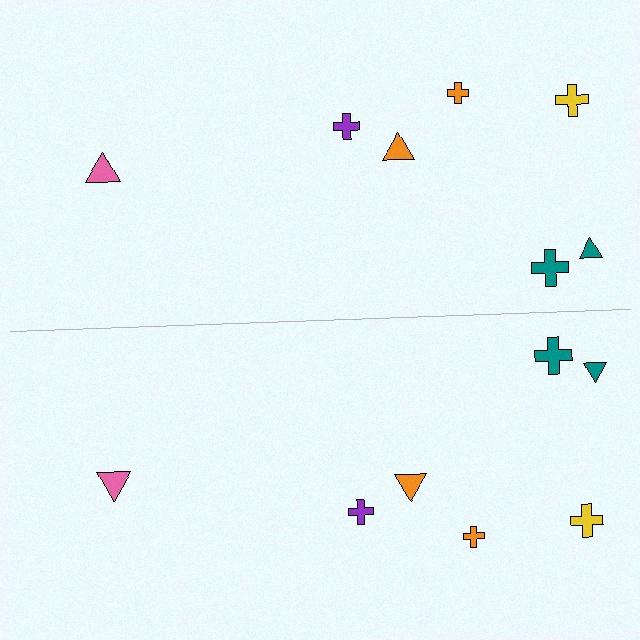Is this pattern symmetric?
Yes, this pattern has bilateral (reflection) symmetry.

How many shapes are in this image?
There are 14 shapes in this image.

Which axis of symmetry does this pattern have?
The pattern has a horizontal axis of symmetry running through the center of the image.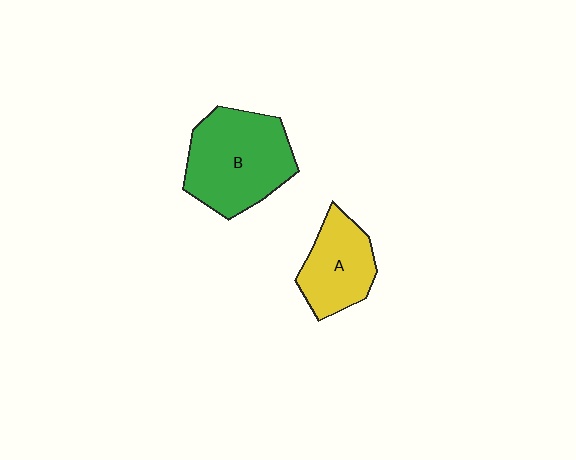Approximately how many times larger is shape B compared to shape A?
Approximately 1.5 times.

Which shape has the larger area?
Shape B (green).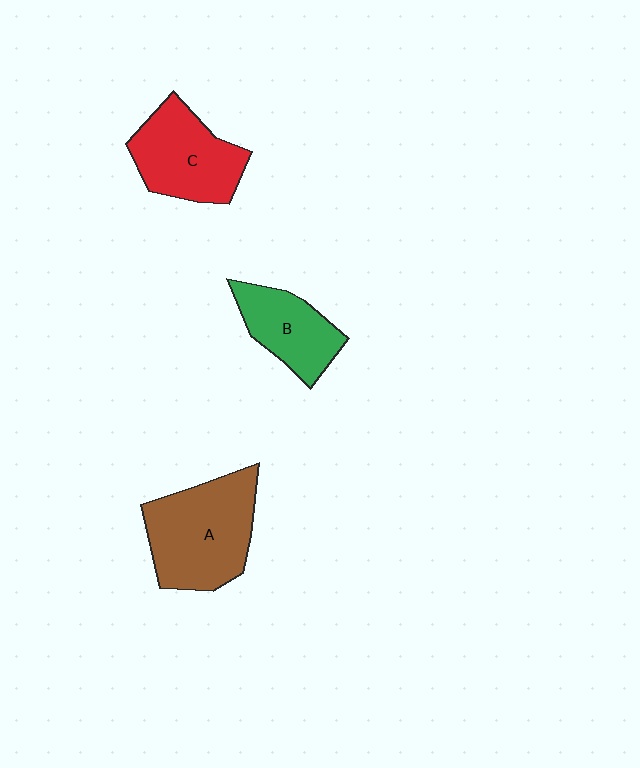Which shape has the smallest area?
Shape B (green).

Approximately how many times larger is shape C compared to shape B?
Approximately 1.3 times.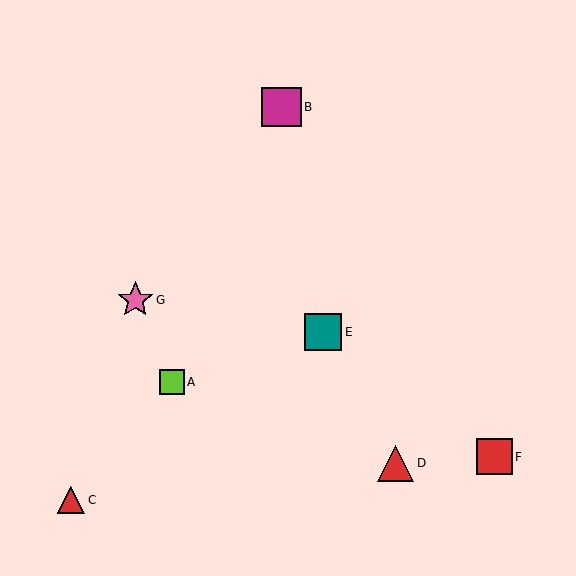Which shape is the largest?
The magenta square (labeled B) is the largest.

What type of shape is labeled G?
Shape G is a pink star.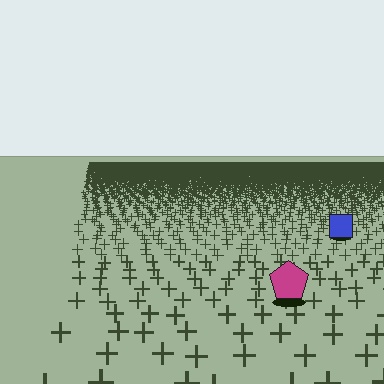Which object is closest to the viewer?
The magenta pentagon is closest. The texture marks near it are larger and more spread out.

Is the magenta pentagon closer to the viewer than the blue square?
Yes. The magenta pentagon is closer — you can tell from the texture gradient: the ground texture is coarser near it.